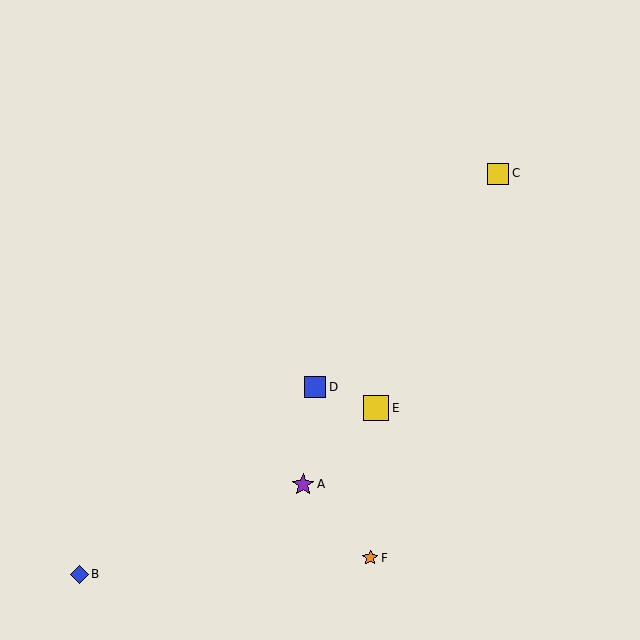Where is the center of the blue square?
The center of the blue square is at (315, 387).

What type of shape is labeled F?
Shape F is an orange star.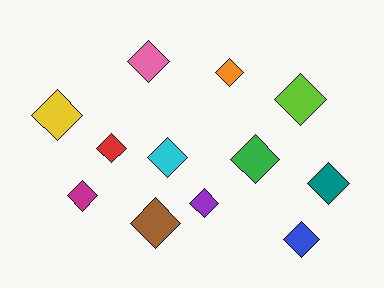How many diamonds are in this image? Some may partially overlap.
There are 12 diamonds.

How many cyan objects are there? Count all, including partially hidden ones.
There is 1 cyan object.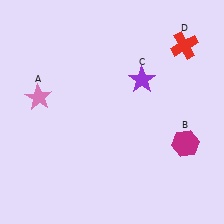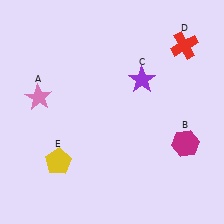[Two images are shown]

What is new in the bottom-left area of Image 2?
A yellow pentagon (E) was added in the bottom-left area of Image 2.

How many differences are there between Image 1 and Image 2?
There is 1 difference between the two images.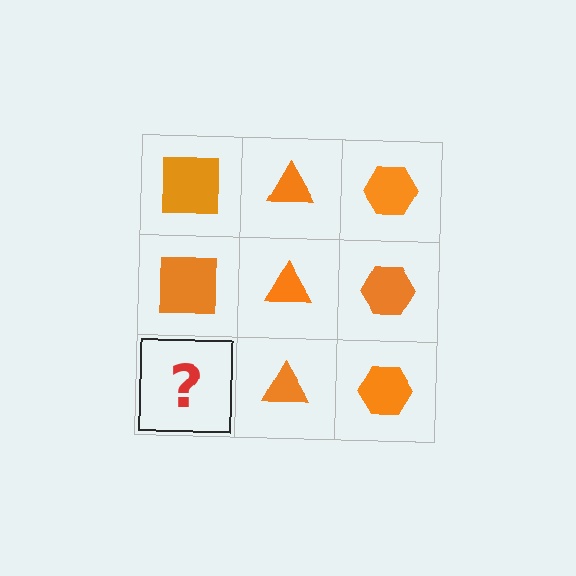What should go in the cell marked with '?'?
The missing cell should contain an orange square.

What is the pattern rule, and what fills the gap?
The rule is that each column has a consistent shape. The gap should be filled with an orange square.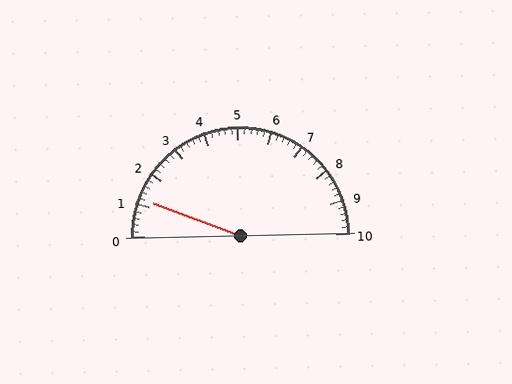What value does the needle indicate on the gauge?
The needle indicates approximately 1.2.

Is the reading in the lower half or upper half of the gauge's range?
The reading is in the lower half of the range (0 to 10).